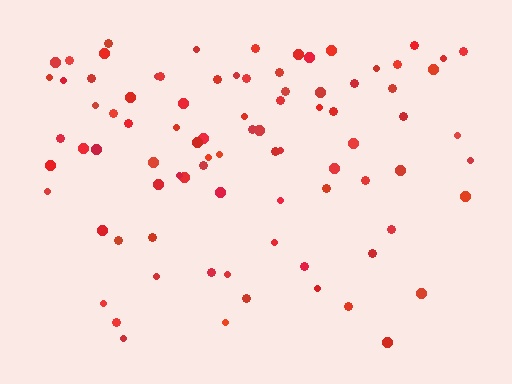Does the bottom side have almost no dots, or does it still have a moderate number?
Still a moderate number, just noticeably fewer than the top.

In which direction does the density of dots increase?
From bottom to top, with the top side densest.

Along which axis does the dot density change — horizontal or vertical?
Vertical.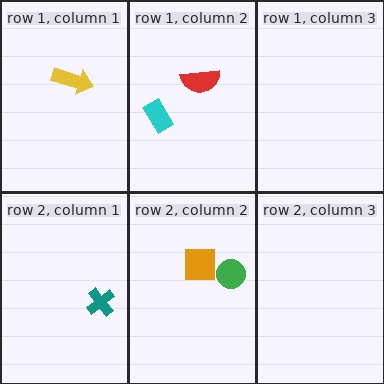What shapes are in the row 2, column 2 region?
The green circle, the orange square.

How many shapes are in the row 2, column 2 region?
2.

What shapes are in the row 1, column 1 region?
The yellow arrow.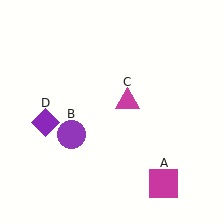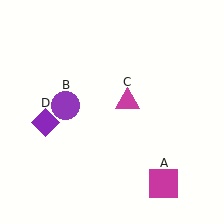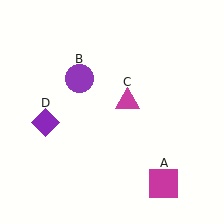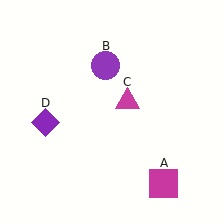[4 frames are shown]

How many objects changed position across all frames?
1 object changed position: purple circle (object B).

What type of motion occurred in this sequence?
The purple circle (object B) rotated clockwise around the center of the scene.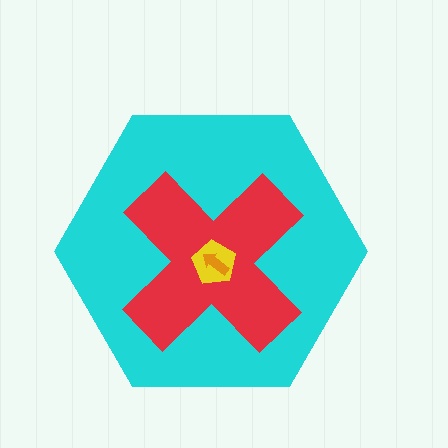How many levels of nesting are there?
4.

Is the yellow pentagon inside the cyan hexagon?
Yes.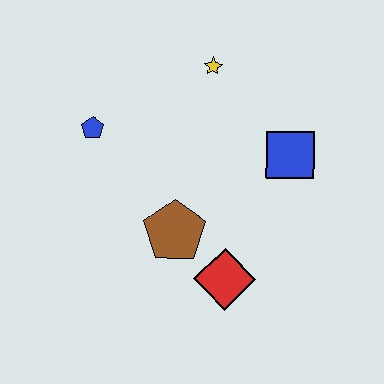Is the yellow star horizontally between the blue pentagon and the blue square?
Yes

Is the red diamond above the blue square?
No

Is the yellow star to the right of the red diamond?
No